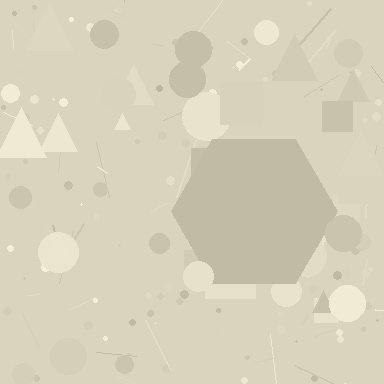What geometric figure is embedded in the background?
A hexagon is embedded in the background.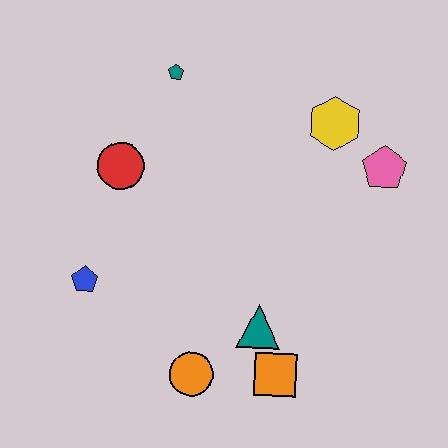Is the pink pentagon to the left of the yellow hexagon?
No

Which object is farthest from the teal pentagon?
The orange square is farthest from the teal pentagon.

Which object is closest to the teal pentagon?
The red circle is closest to the teal pentagon.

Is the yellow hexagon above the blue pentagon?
Yes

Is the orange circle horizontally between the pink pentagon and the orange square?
No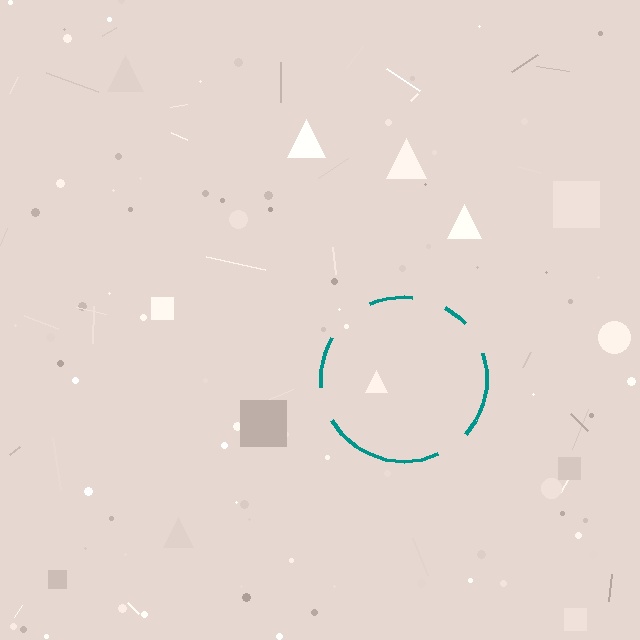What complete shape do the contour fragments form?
The contour fragments form a circle.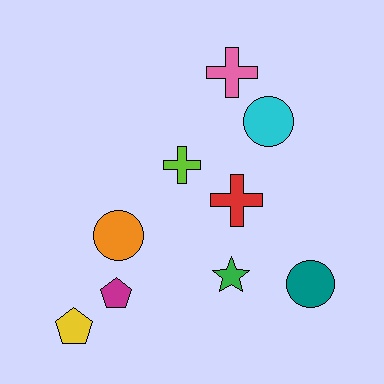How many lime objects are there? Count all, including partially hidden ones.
There is 1 lime object.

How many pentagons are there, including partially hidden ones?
There are 2 pentagons.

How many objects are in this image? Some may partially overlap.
There are 9 objects.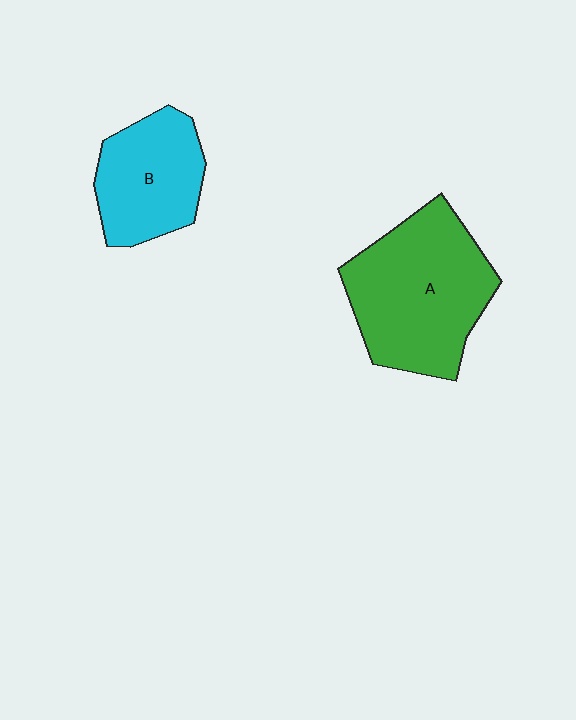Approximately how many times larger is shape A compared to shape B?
Approximately 1.6 times.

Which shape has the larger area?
Shape A (green).